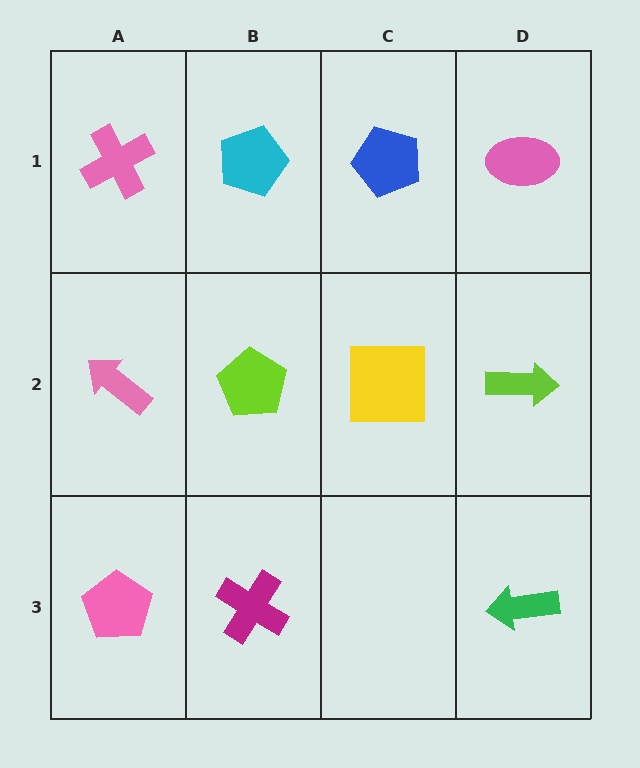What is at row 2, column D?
A lime arrow.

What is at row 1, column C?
A blue pentagon.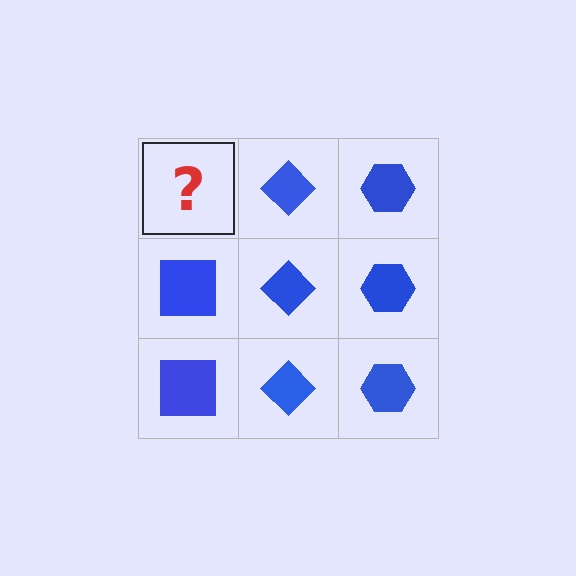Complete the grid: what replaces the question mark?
The question mark should be replaced with a blue square.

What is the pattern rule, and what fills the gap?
The rule is that each column has a consistent shape. The gap should be filled with a blue square.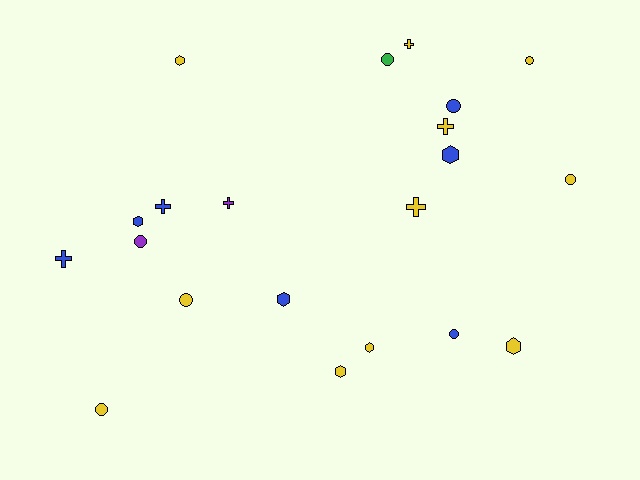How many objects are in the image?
There are 21 objects.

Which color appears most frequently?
Yellow, with 11 objects.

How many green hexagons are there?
There are no green hexagons.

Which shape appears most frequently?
Circle, with 8 objects.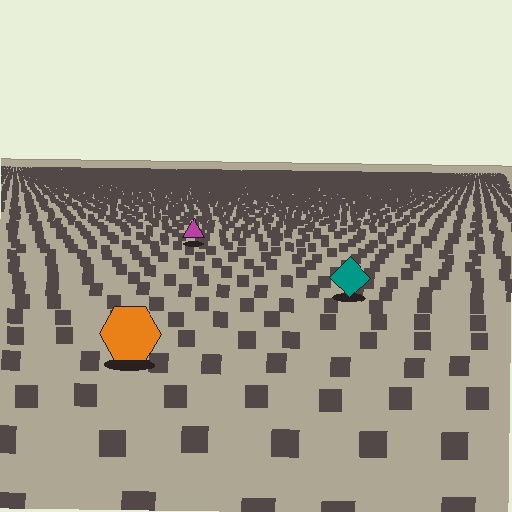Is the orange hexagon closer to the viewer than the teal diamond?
Yes. The orange hexagon is closer — you can tell from the texture gradient: the ground texture is coarser near it.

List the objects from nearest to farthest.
From nearest to farthest: the orange hexagon, the teal diamond, the magenta triangle.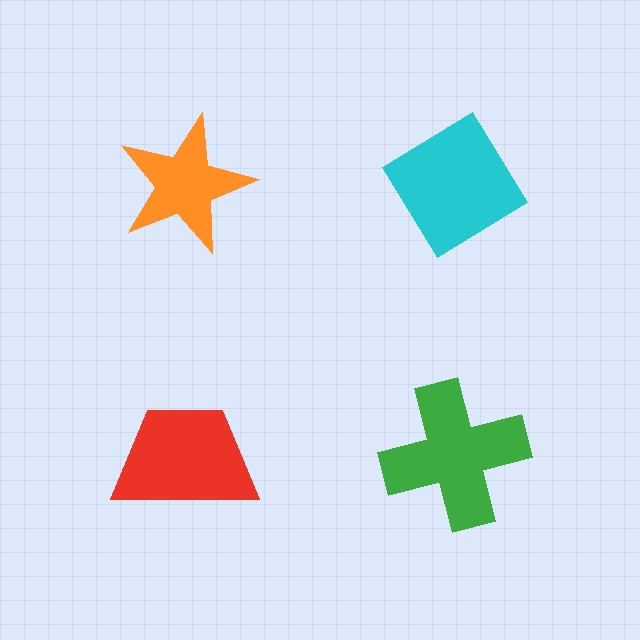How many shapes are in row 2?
2 shapes.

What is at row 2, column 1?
A red trapezoid.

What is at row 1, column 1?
An orange star.